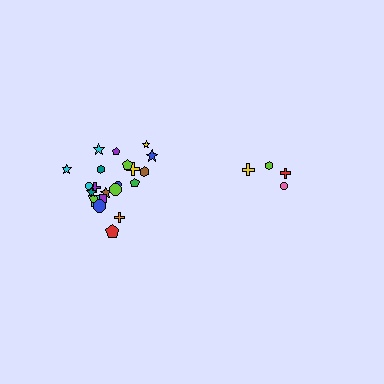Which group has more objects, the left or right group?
The left group.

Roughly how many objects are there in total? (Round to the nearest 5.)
Roughly 25 objects in total.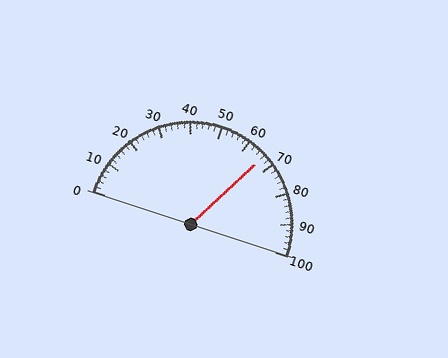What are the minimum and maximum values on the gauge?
The gauge ranges from 0 to 100.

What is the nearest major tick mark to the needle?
The nearest major tick mark is 70.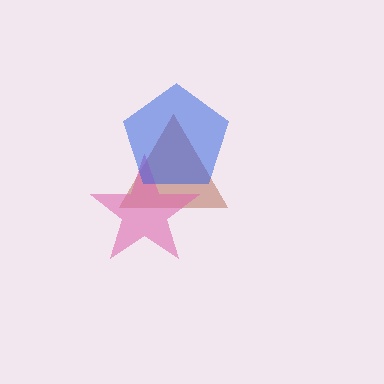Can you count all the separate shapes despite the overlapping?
Yes, there are 3 separate shapes.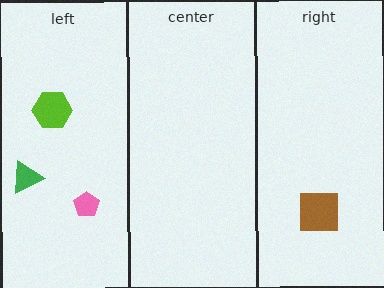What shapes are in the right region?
The brown square.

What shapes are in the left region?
The green triangle, the lime hexagon, the pink pentagon.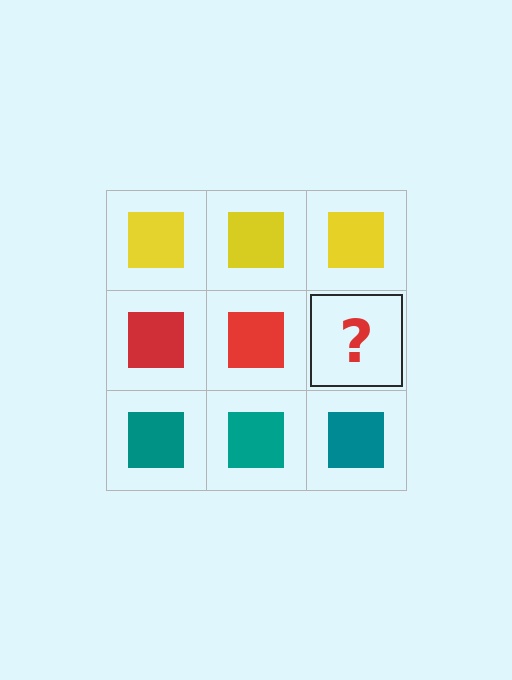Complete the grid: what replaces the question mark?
The question mark should be replaced with a red square.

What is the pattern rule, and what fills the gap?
The rule is that each row has a consistent color. The gap should be filled with a red square.